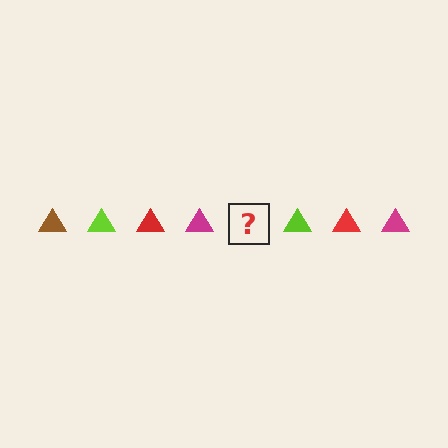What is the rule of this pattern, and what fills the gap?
The rule is that the pattern cycles through brown, lime, red, magenta triangles. The gap should be filled with a brown triangle.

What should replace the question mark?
The question mark should be replaced with a brown triangle.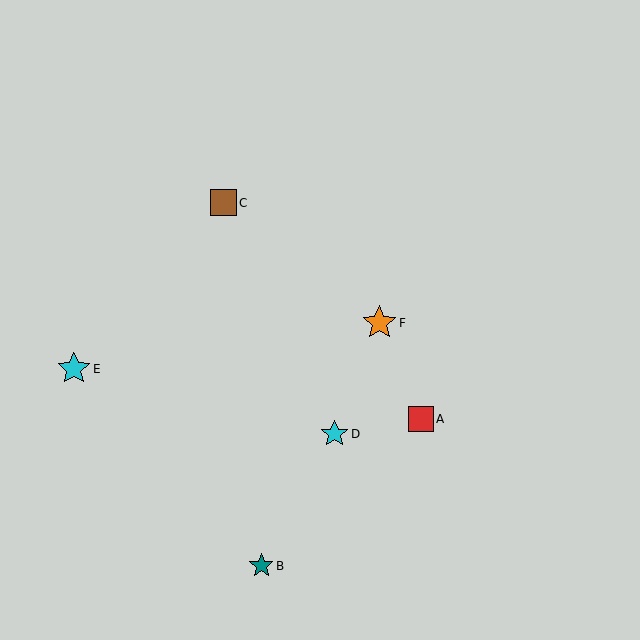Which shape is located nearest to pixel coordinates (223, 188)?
The brown square (labeled C) at (223, 203) is nearest to that location.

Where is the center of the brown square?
The center of the brown square is at (223, 203).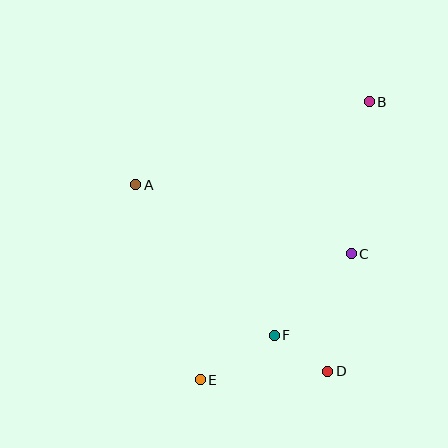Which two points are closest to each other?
Points D and F are closest to each other.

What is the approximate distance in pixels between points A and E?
The distance between A and E is approximately 205 pixels.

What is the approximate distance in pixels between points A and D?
The distance between A and D is approximately 268 pixels.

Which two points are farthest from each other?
Points B and E are farthest from each other.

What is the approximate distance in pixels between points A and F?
The distance between A and F is approximately 205 pixels.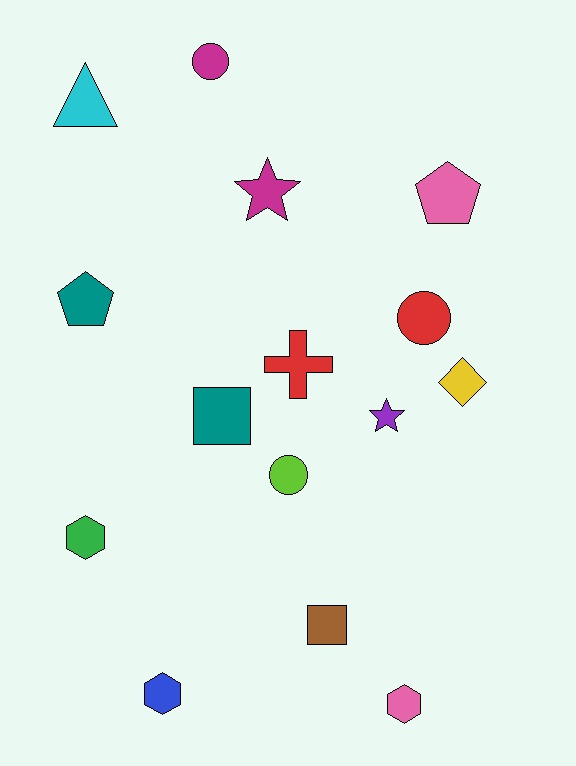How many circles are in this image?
There are 3 circles.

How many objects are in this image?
There are 15 objects.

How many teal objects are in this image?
There are 2 teal objects.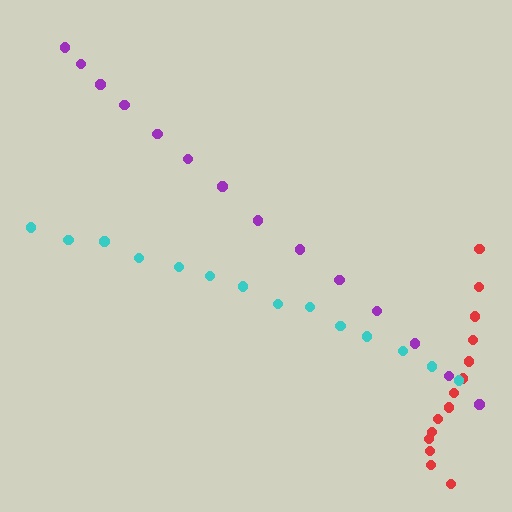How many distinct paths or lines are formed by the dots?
There are 3 distinct paths.